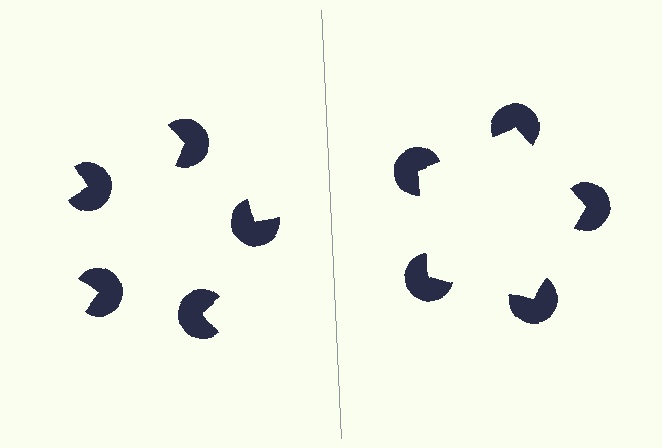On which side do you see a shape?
An illusory pentagon appears on the right side. On the left side the wedge cuts are rotated, so no coherent shape forms.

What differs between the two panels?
The pac-man discs are positioned identically on both sides; only the wedge orientations differ. On the right they align to a pentagon; on the left they are misaligned.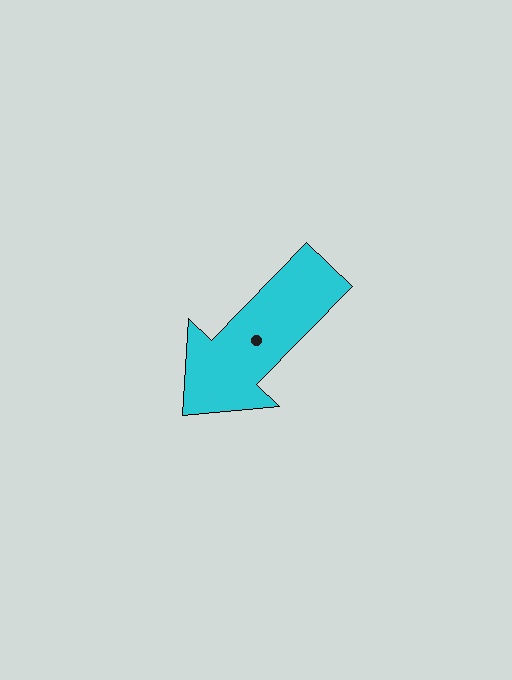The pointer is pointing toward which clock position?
Roughly 7 o'clock.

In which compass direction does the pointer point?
Southwest.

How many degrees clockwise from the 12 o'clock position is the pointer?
Approximately 224 degrees.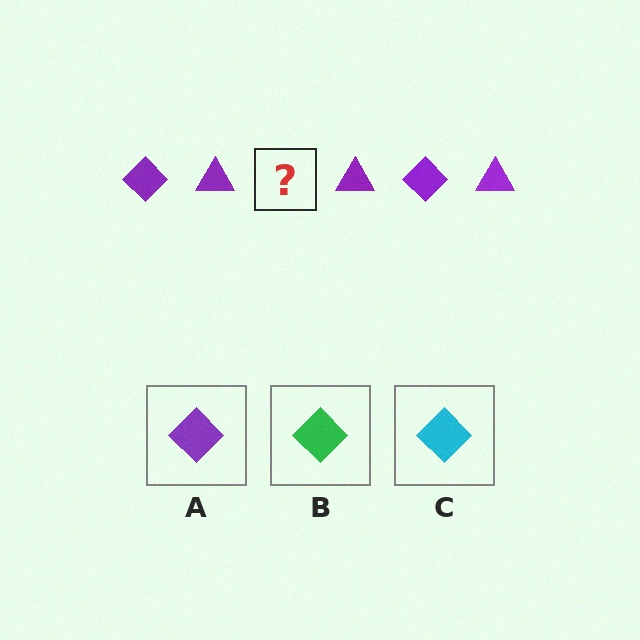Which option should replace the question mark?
Option A.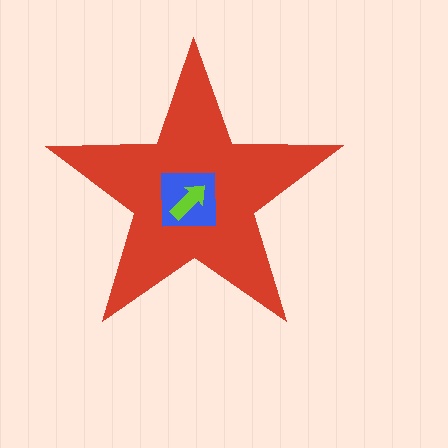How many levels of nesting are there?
3.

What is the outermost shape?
The red star.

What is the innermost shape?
The lime arrow.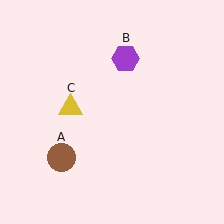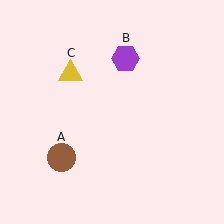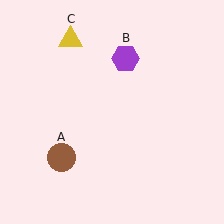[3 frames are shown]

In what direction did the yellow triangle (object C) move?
The yellow triangle (object C) moved up.